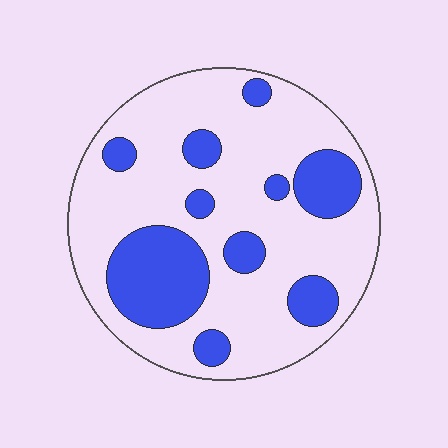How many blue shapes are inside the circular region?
10.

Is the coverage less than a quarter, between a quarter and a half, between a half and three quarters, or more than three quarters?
Between a quarter and a half.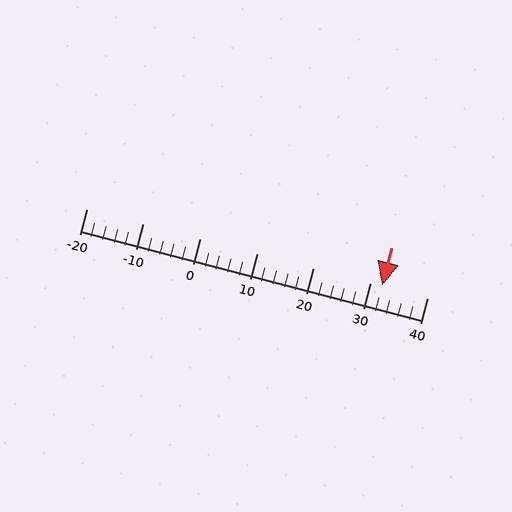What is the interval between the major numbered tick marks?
The major tick marks are spaced 10 units apart.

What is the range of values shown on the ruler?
The ruler shows values from -20 to 40.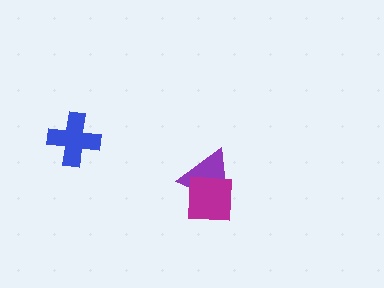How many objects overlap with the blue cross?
0 objects overlap with the blue cross.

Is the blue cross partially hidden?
No, no other shape covers it.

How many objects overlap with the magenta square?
1 object overlaps with the magenta square.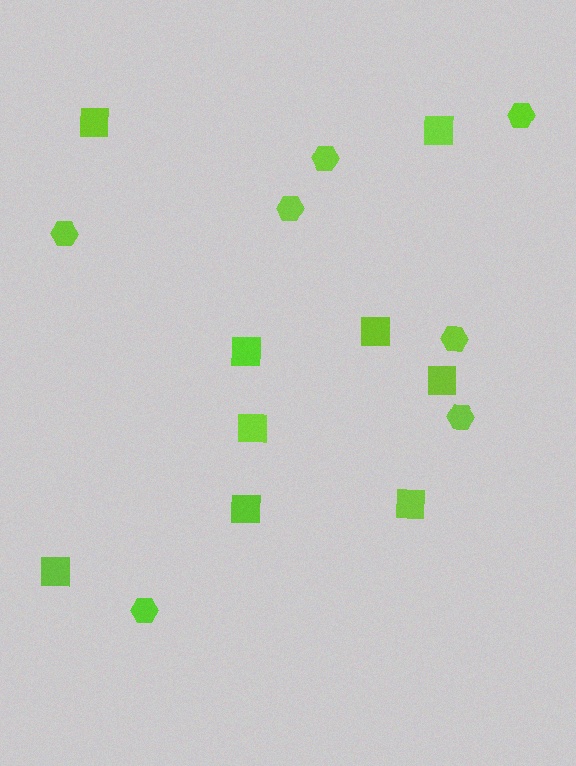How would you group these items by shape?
There are 2 groups: one group of squares (9) and one group of hexagons (7).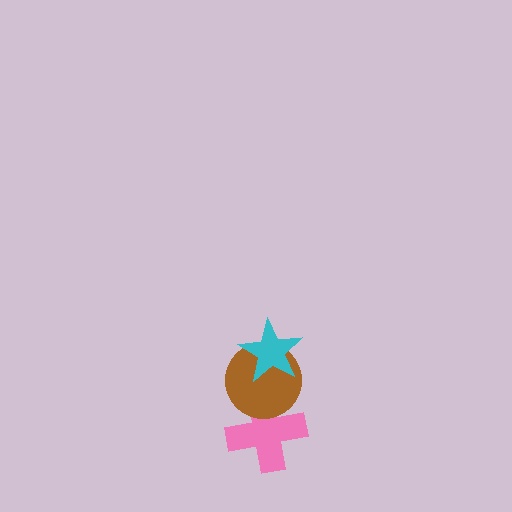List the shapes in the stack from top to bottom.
From top to bottom: the cyan star, the brown circle, the pink cross.